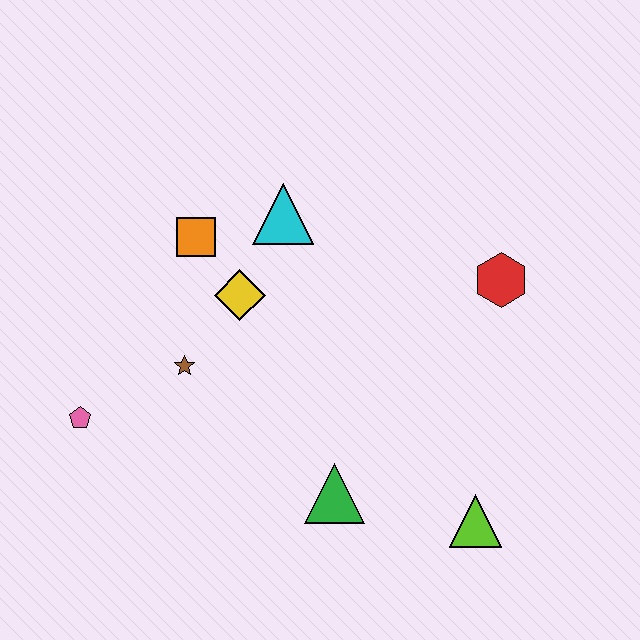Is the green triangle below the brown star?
Yes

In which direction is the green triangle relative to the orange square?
The green triangle is below the orange square.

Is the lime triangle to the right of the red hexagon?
No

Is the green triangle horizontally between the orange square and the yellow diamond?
No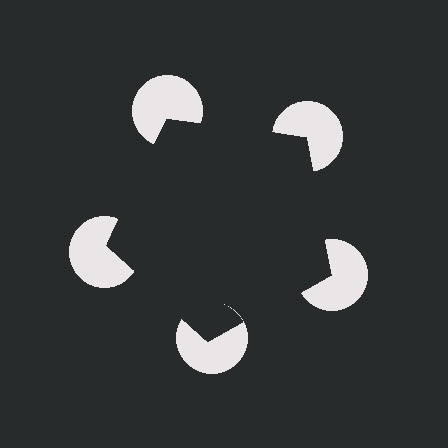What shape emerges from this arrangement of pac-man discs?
An illusory pentagon — its edges are inferred from the aligned wedge cuts in the pac-man discs, not physically drawn.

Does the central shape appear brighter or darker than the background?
It typically appears slightly darker than the background, even though no actual brightness change is drawn.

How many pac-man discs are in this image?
There are 5 — one at each vertex of the illusory pentagon.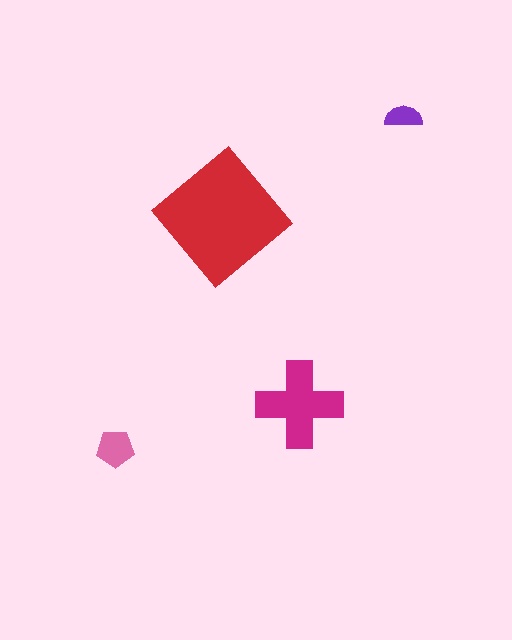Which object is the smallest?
The purple semicircle.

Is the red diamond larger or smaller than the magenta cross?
Larger.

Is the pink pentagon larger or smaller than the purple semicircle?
Larger.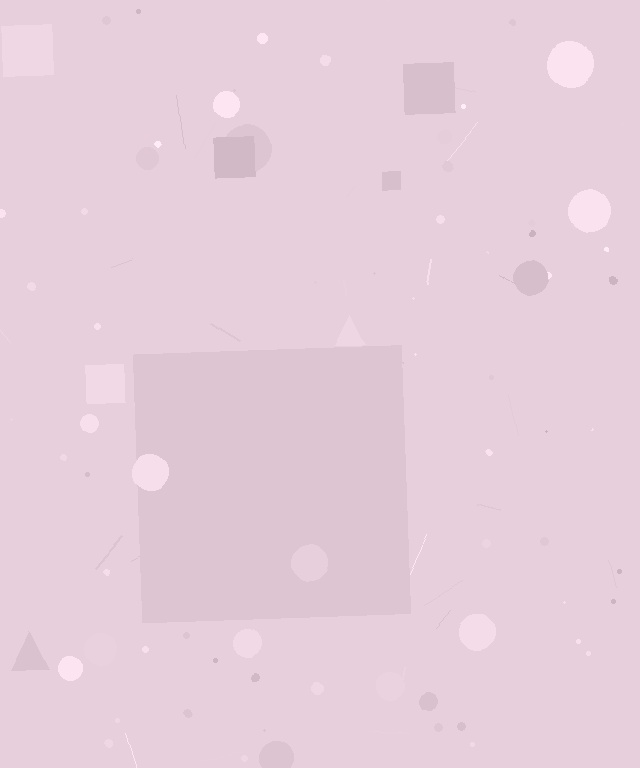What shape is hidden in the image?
A square is hidden in the image.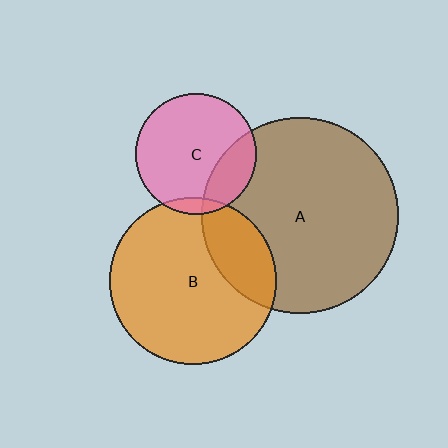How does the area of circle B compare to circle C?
Approximately 1.9 times.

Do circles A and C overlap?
Yes.